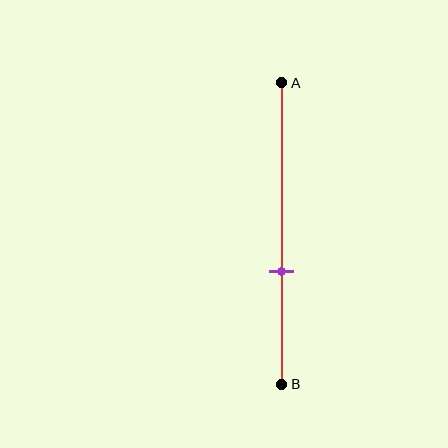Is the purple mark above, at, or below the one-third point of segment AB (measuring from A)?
The purple mark is below the one-third point of segment AB.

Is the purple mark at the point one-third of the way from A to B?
No, the mark is at about 60% from A, not at the 33% one-third point.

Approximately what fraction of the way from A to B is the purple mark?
The purple mark is approximately 60% of the way from A to B.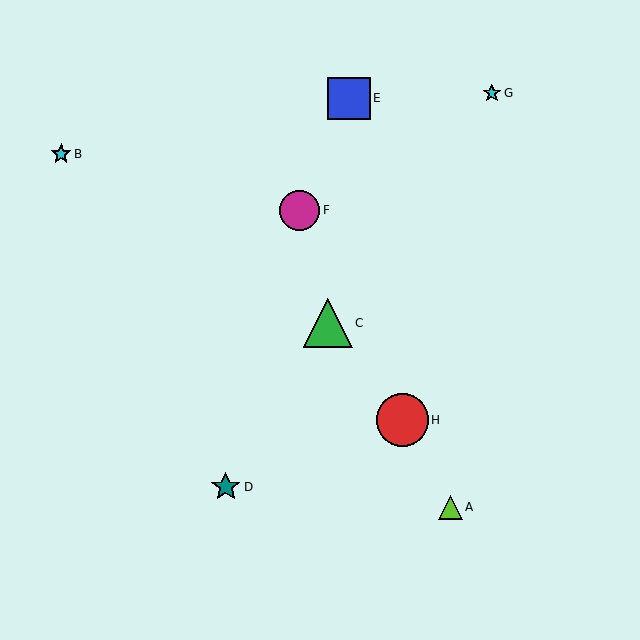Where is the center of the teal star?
The center of the teal star is at (226, 487).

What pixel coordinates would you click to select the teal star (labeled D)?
Click at (226, 487) to select the teal star D.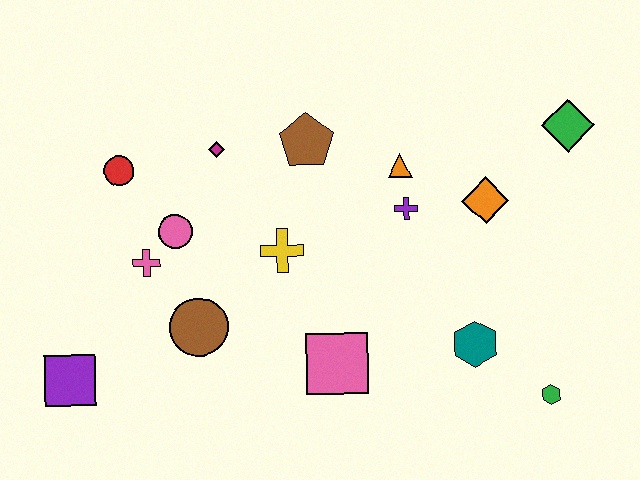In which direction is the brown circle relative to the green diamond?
The brown circle is to the left of the green diamond.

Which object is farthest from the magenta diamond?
The green hexagon is farthest from the magenta diamond.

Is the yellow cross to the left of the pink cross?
No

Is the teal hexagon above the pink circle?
No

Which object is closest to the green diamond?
The orange diamond is closest to the green diamond.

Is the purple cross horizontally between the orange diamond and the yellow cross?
Yes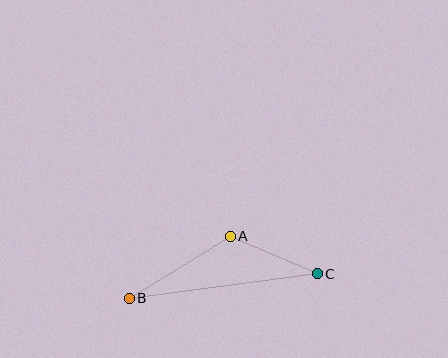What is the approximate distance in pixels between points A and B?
The distance between A and B is approximately 119 pixels.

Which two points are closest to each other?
Points A and C are closest to each other.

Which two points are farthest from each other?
Points B and C are farthest from each other.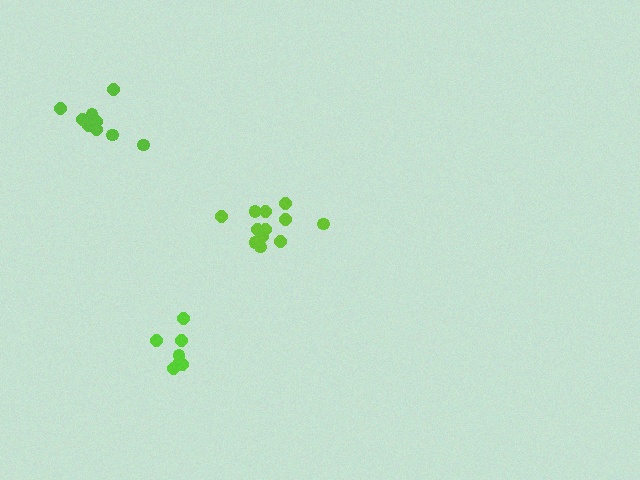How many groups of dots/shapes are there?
There are 3 groups.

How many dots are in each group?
Group 1: 12 dots, Group 2: 7 dots, Group 3: 9 dots (28 total).